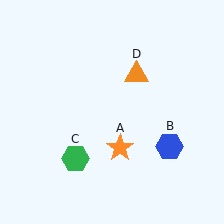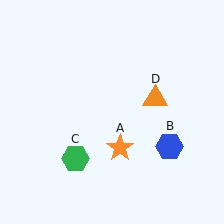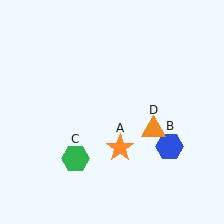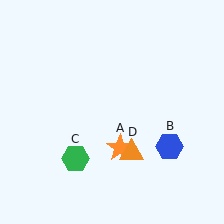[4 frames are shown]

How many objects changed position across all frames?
1 object changed position: orange triangle (object D).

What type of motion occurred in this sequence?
The orange triangle (object D) rotated clockwise around the center of the scene.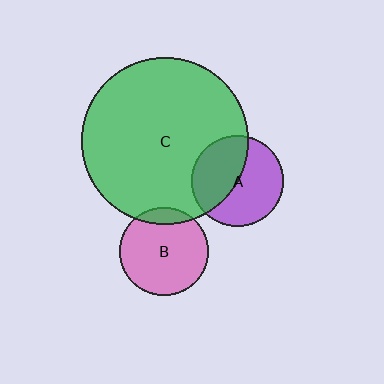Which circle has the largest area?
Circle C (green).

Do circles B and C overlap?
Yes.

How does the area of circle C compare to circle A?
Approximately 3.3 times.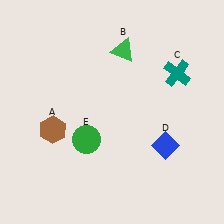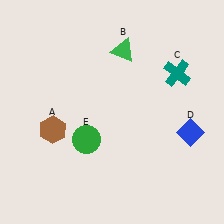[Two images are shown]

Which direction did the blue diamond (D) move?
The blue diamond (D) moved right.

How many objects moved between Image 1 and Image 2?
1 object moved between the two images.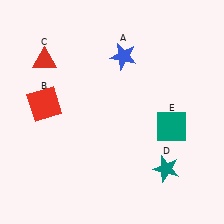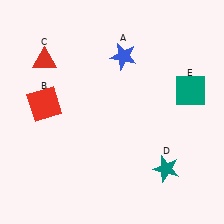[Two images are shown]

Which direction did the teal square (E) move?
The teal square (E) moved up.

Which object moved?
The teal square (E) moved up.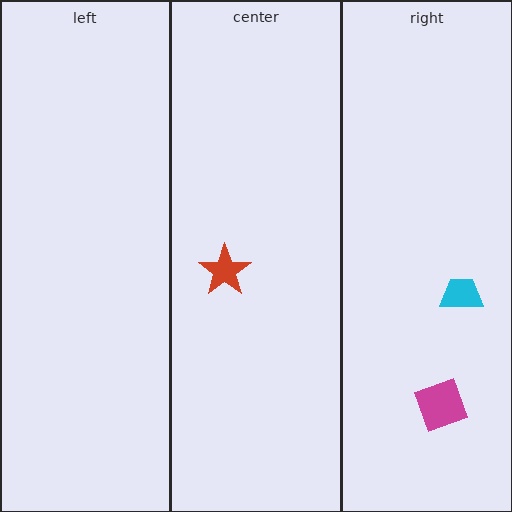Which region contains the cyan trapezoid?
The right region.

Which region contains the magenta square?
The right region.